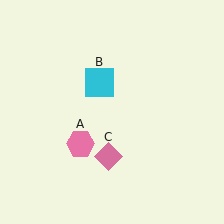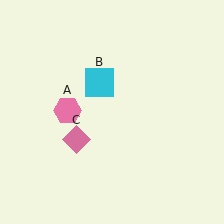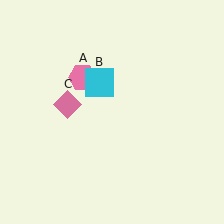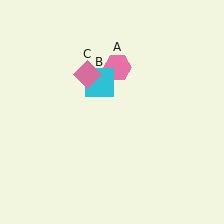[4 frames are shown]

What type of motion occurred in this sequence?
The pink hexagon (object A), pink diamond (object C) rotated clockwise around the center of the scene.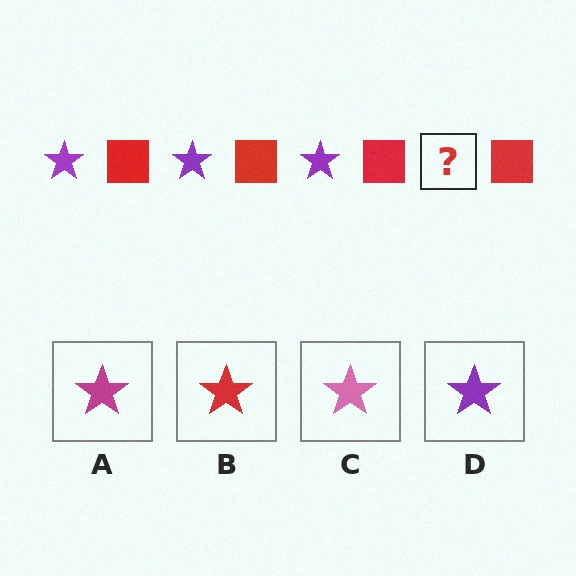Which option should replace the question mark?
Option D.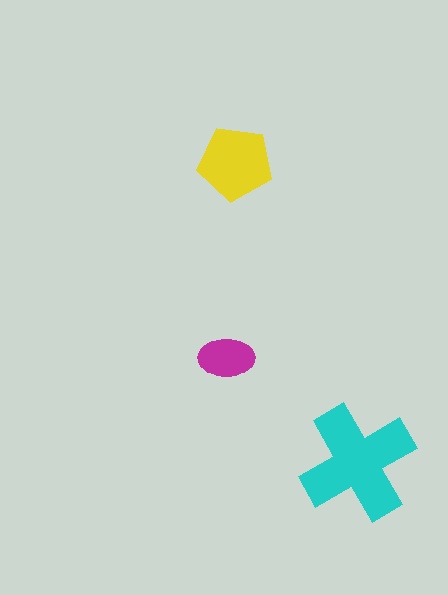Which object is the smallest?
The magenta ellipse.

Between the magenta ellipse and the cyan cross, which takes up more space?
The cyan cross.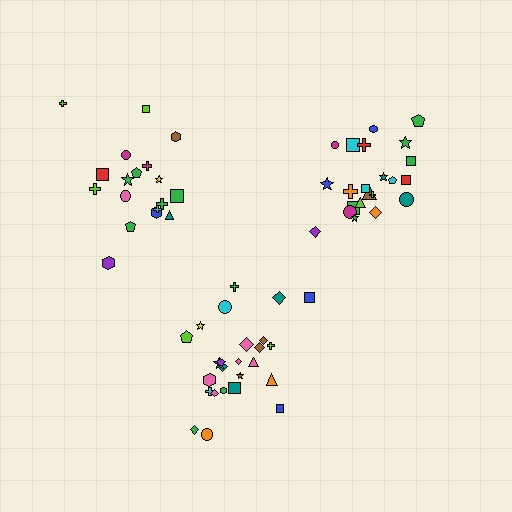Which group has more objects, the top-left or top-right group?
The top-right group.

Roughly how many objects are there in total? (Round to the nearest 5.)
Roughly 65 objects in total.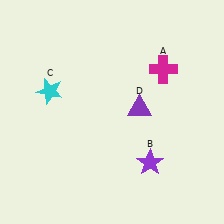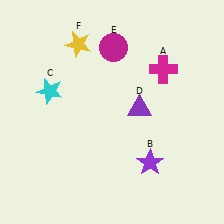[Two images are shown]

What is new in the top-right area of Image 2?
A magenta circle (E) was added in the top-right area of Image 2.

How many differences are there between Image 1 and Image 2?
There are 2 differences between the two images.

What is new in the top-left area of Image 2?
A yellow star (F) was added in the top-left area of Image 2.